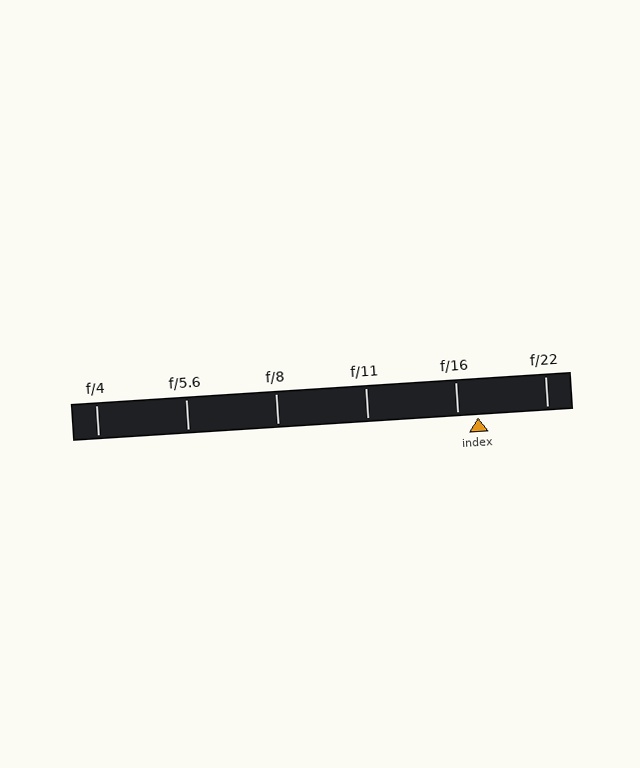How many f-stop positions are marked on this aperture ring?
There are 6 f-stop positions marked.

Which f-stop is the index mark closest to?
The index mark is closest to f/16.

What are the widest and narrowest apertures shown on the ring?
The widest aperture shown is f/4 and the narrowest is f/22.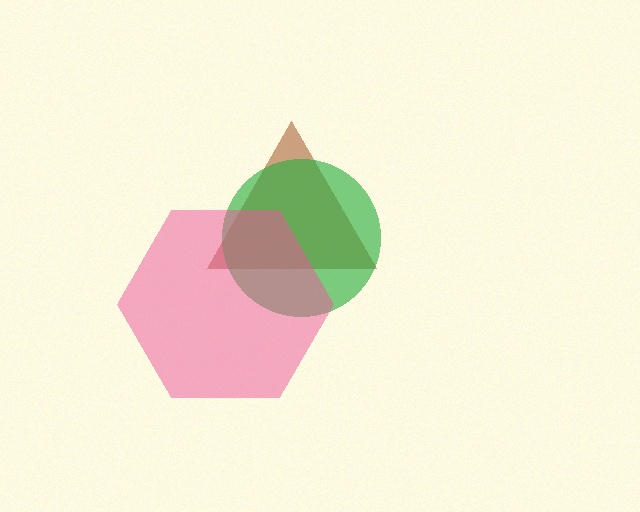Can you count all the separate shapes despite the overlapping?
Yes, there are 3 separate shapes.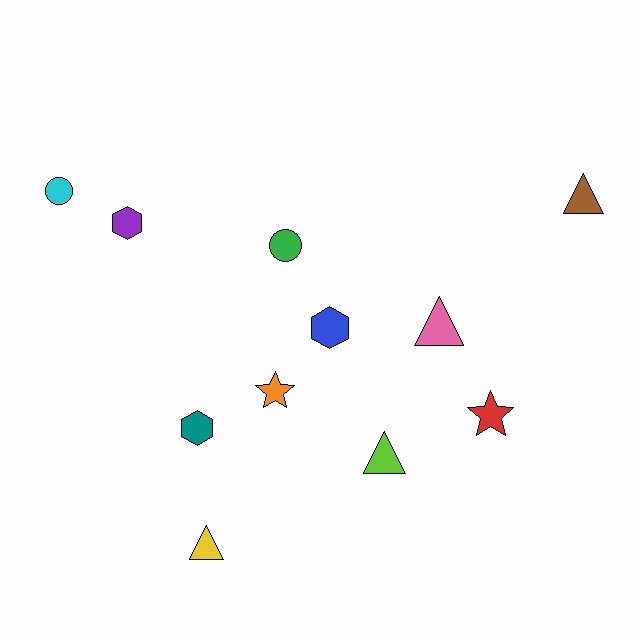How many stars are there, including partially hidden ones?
There are 2 stars.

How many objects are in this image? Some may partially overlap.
There are 11 objects.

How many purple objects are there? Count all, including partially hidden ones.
There is 1 purple object.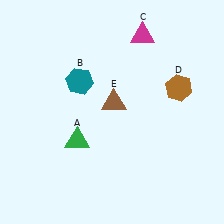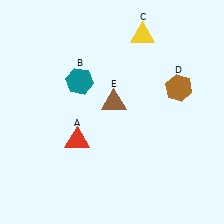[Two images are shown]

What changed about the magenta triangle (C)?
In Image 1, C is magenta. In Image 2, it changed to yellow.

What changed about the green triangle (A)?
In Image 1, A is green. In Image 2, it changed to red.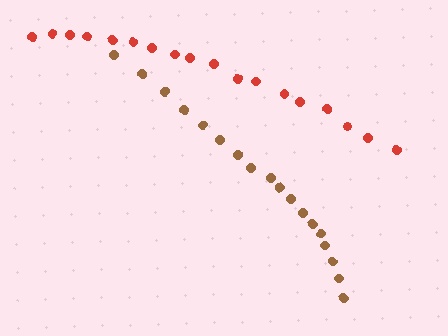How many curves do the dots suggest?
There are 2 distinct paths.